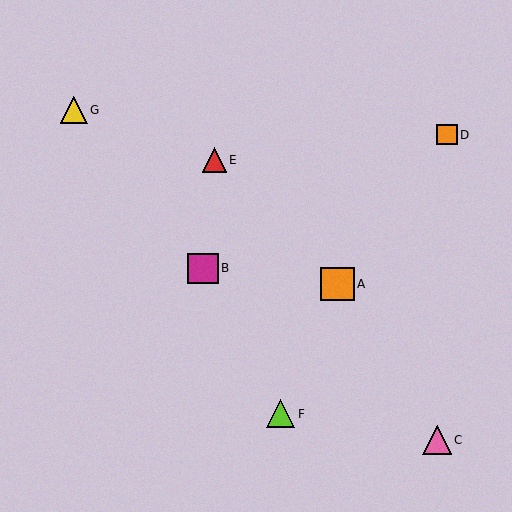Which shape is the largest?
The orange square (labeled A) is the largest.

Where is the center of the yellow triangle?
The center of the yellow triangle is at (74, 110).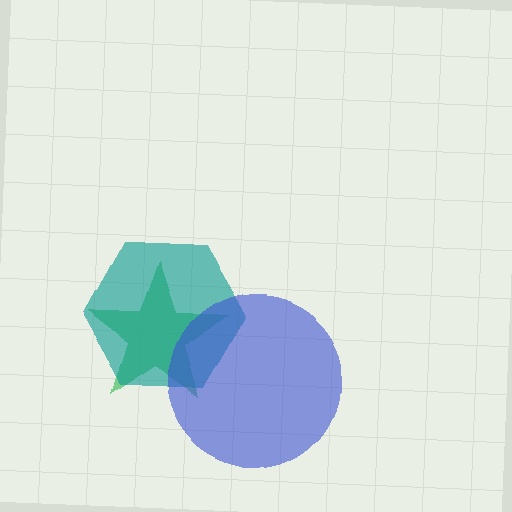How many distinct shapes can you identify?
There are 3 distinct shapes: a green star, a teal hexagon, a blue circle.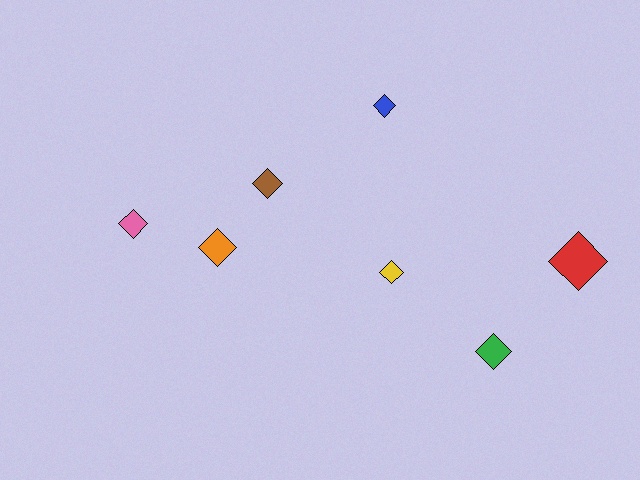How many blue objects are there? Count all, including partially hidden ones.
There is 1 blue object.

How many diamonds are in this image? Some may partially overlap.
There are 7 diamonds.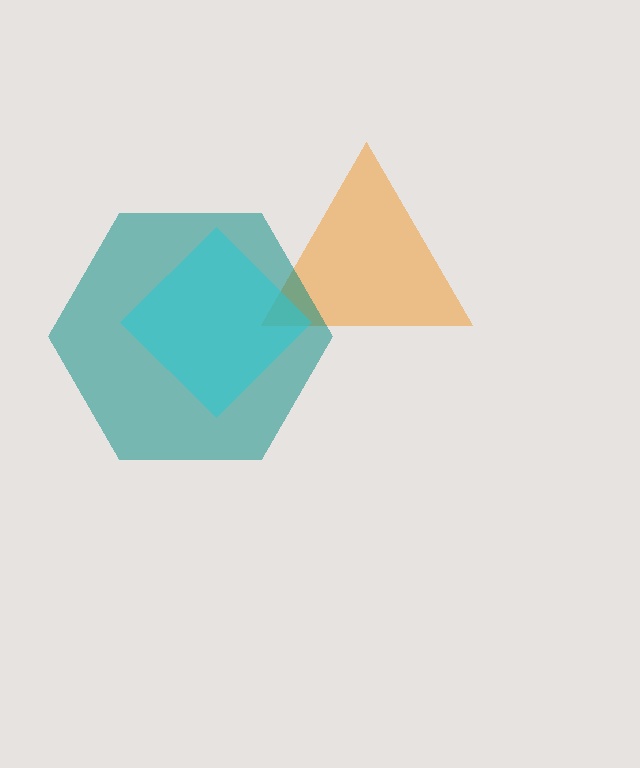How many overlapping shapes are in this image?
There are 3 overlapping shapes in the image.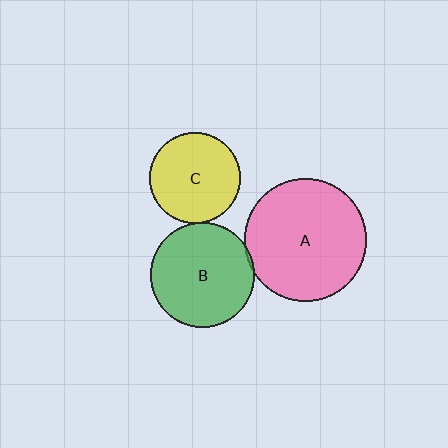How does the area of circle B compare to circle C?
Approximately 1.3 times.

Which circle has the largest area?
Circle A (pink).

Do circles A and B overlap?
Yes.